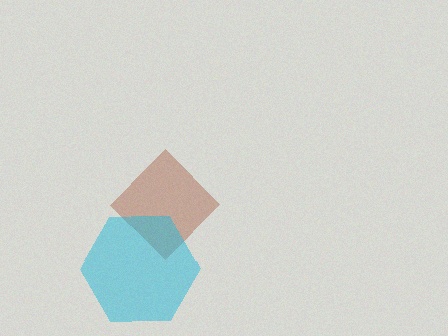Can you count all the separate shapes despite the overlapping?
Yes, there are 2 separate shapes.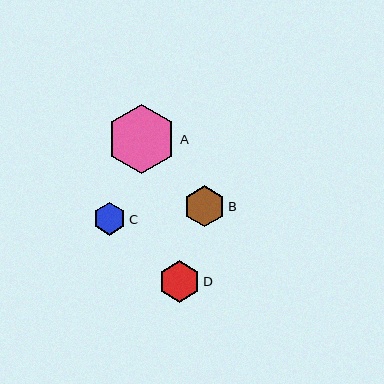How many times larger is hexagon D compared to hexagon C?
Hexagon D is approximately 1.3 times the size of hexagon C.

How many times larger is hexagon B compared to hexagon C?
Hexagon B is approximately 1.2 times the size of hexagon C.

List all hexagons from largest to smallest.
From largest to smallest: A, D, B, C.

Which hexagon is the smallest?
Hexagon C is the smallest with a size of approximately 33 pixels.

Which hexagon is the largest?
Hexagon A is the largest with a size of approximately 69 pixels.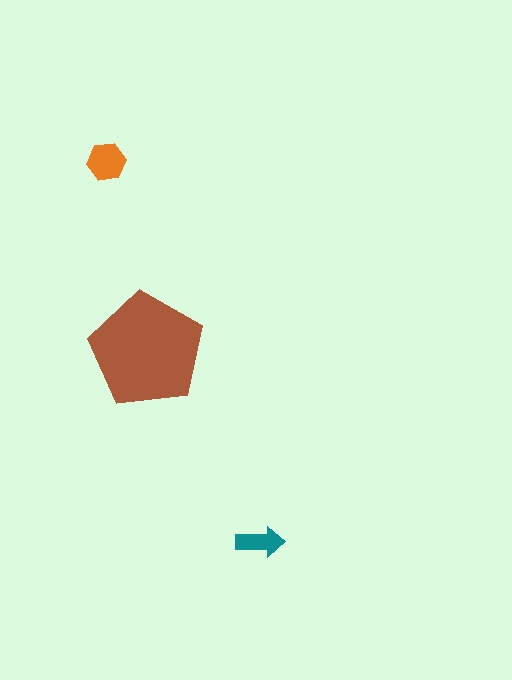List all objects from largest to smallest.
The brown pentagon, the orange hexagon, the teal arrow.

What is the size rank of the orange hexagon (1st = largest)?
2nd.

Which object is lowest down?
The teal arrow is bottommost.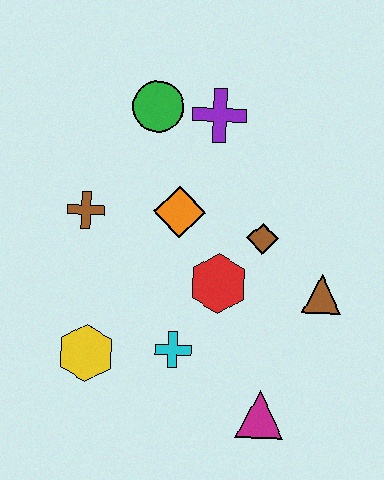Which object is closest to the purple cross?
The green circle is closest to the purple cross.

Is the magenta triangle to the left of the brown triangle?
Yes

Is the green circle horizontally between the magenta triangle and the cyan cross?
No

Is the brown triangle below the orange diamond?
Yes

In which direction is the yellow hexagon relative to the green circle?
The yellow hexagon is below the green circle.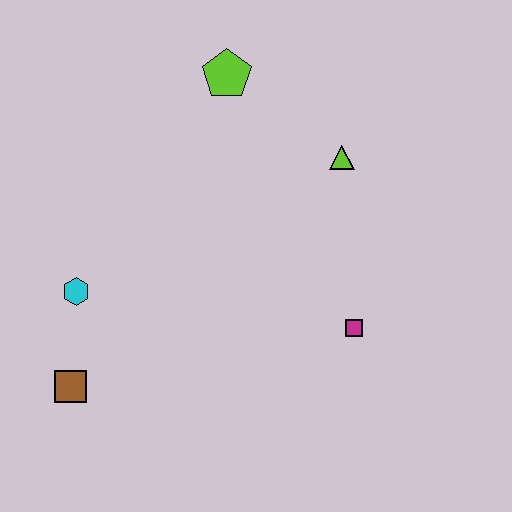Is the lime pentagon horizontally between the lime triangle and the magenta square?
No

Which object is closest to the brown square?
The cyan hexagon is closest to the brown square.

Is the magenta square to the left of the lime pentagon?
No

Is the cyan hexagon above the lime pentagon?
No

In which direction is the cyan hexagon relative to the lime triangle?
The cyan hexagon is to the left of the lime triangle.